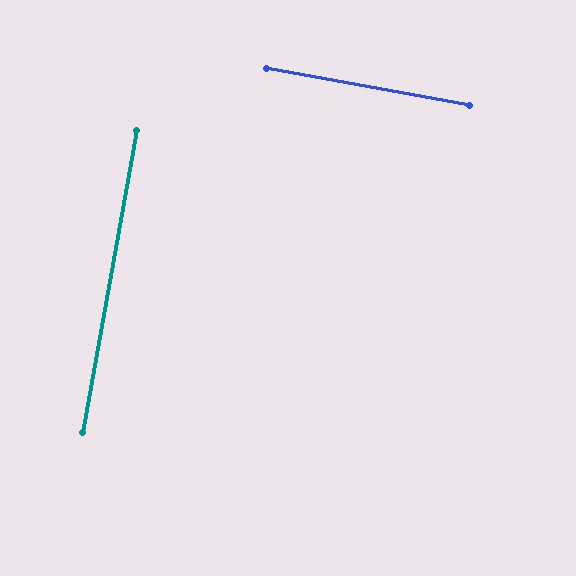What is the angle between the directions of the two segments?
Approximately 90 degrees.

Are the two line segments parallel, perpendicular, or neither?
Perpendicular — they meet at approximately 90°.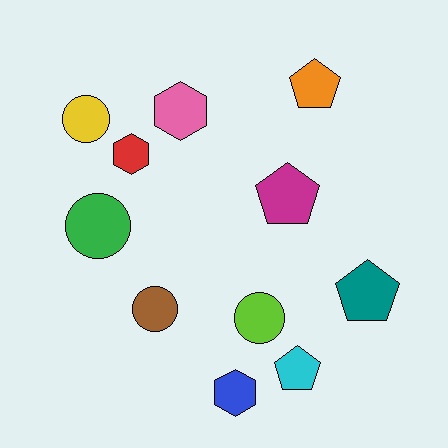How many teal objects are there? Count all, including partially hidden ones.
There is 1 teal object.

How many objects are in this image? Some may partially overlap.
There are 11 objects.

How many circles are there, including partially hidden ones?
There are 4 circles.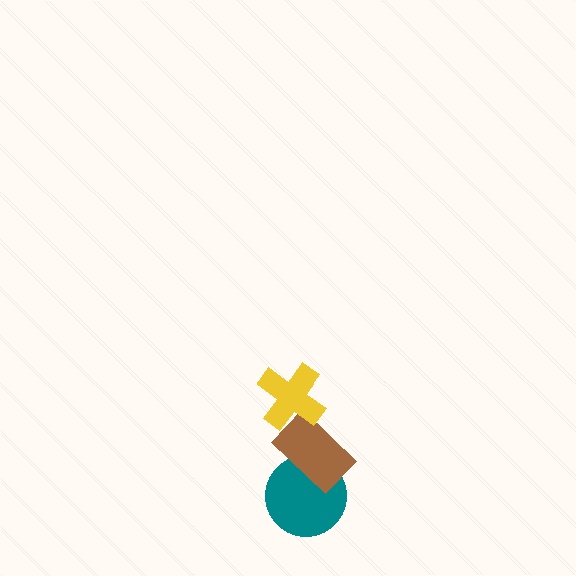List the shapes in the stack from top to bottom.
From top to bottom: the yellow cross, the brown rectangle, the teal circle.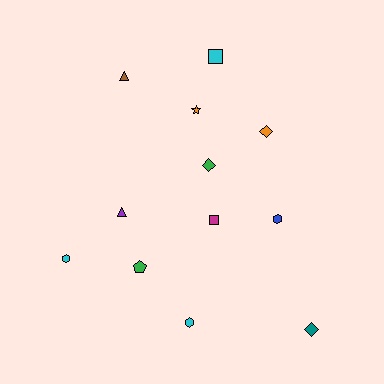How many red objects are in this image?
There are no red objects.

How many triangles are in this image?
There are 2 triangles.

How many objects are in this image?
There are 12 objects.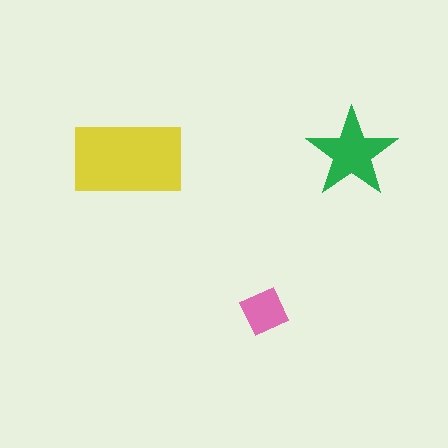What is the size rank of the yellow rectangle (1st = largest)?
1st.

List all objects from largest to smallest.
The yellow rectangle, the green star, the pink square.